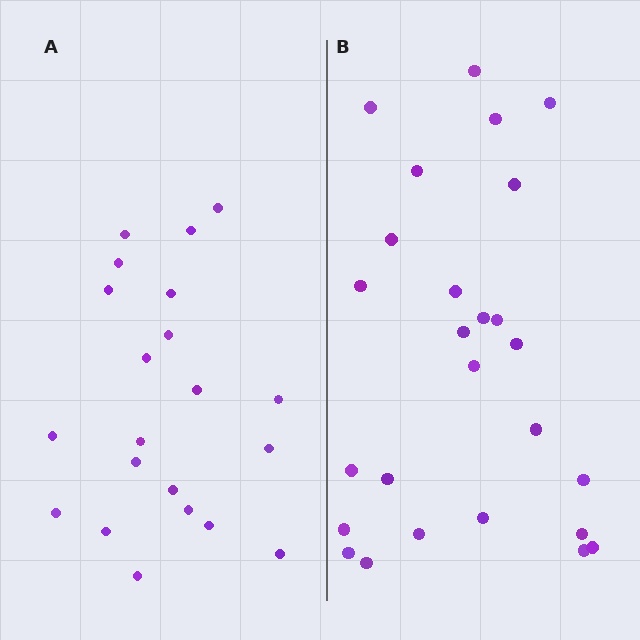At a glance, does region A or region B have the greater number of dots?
Region B (the right region) has more dots.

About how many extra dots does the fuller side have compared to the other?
Region B has about 5 more dots than region A.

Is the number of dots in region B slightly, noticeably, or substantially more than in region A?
Region B has only slightly more — the two regions are fairly close. The ratio is roughly 1.2 to 1.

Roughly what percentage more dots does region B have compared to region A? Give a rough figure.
About 25% more.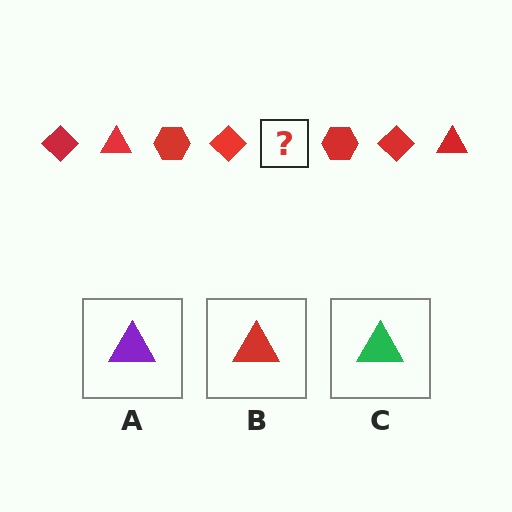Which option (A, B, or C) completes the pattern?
B.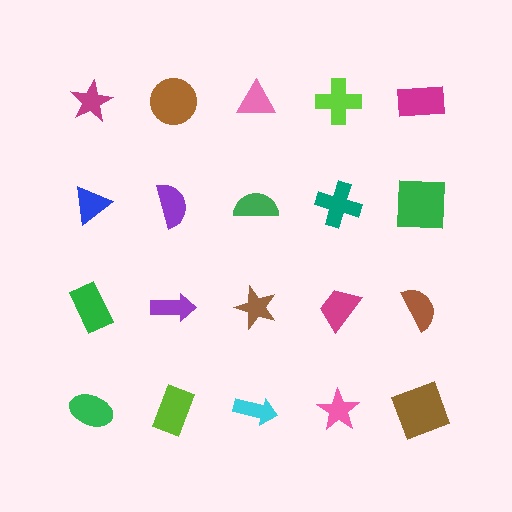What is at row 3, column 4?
A magenta trapezoid.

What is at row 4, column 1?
A green ellipse.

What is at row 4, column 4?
A pink star.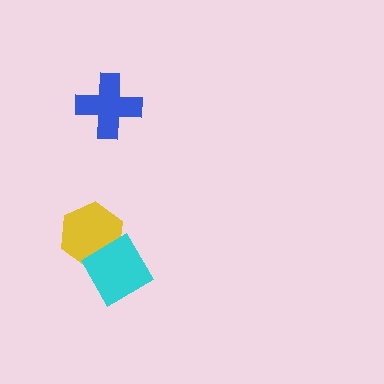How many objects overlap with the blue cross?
0 objects overlap with the blue cross.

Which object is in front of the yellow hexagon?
The cyan diamond is in front of the yellow hexagon.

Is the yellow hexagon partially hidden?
Yes, it is partially covered by another shape.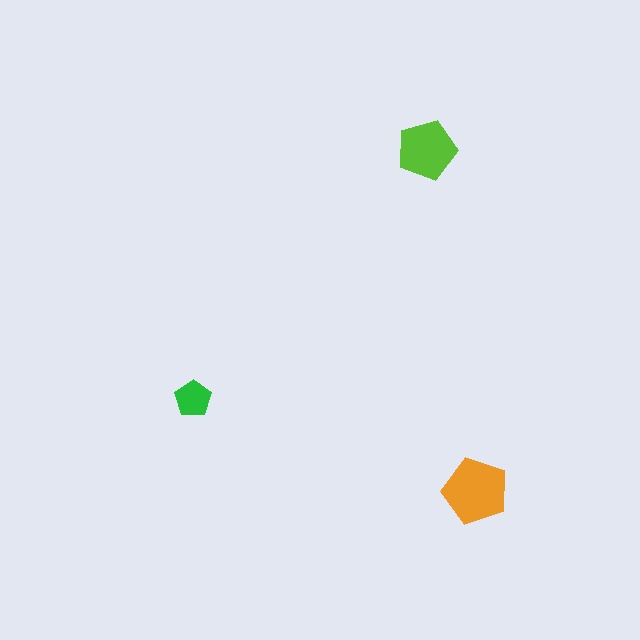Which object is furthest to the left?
The green pentagon is leftmost.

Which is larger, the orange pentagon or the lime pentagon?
The orange one.